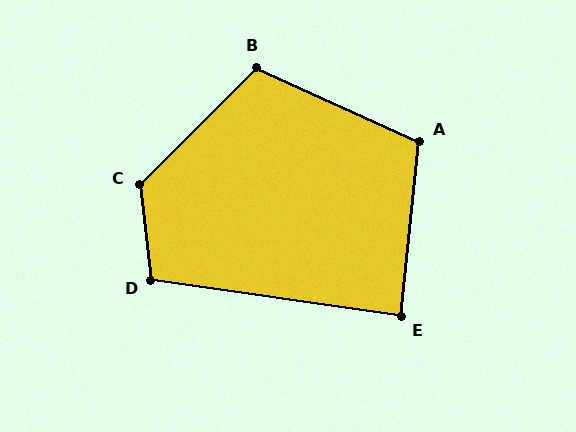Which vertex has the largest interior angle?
C, at approximately 128 degrees.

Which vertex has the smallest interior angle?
E, at approximately 88 degrees.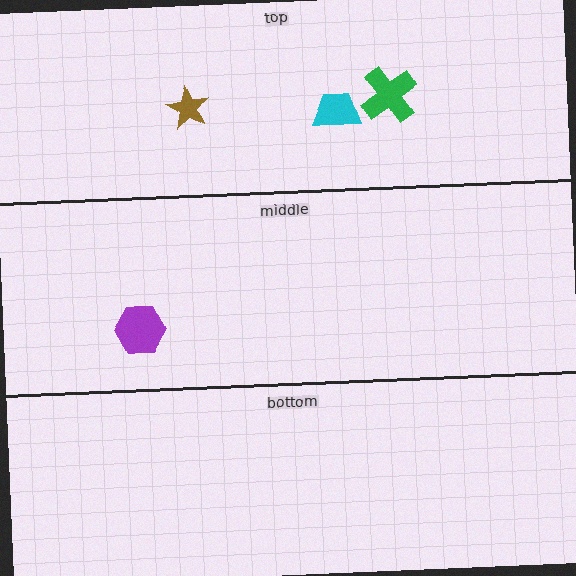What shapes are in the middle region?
The purple hexagon.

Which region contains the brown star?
The top region.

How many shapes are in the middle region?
1.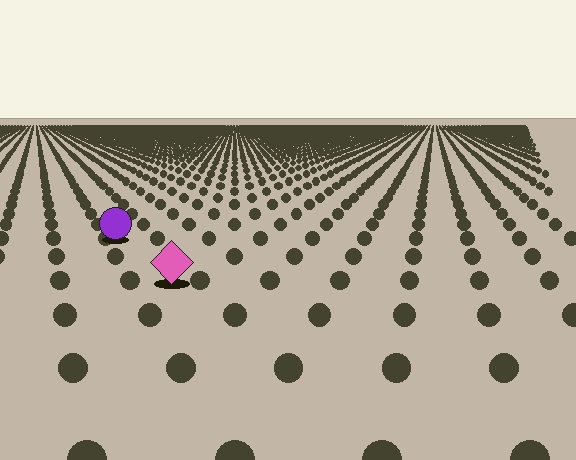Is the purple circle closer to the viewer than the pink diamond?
No. The pink diamond is closer — you can tell from the texture gradient: the ground texture is coarser near it.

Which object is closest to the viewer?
The pink diamond is closest. The texture marks near it are larger and more spread out.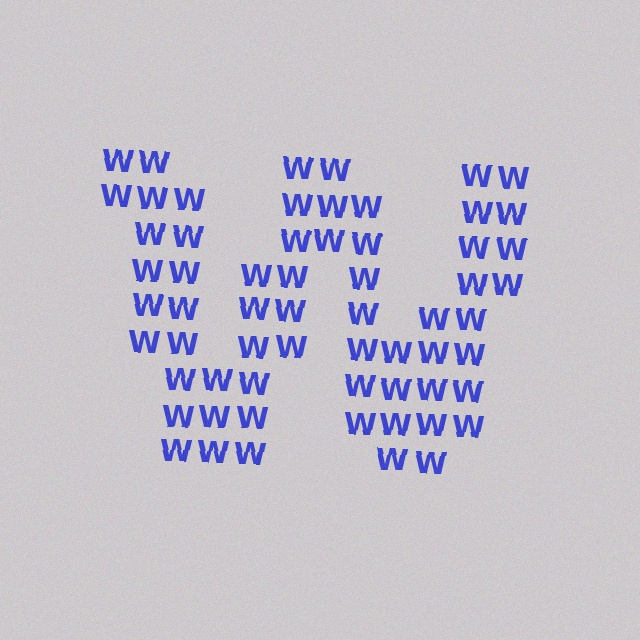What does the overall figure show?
The overall figure shows the letter W.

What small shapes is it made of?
It is made of small letter W's.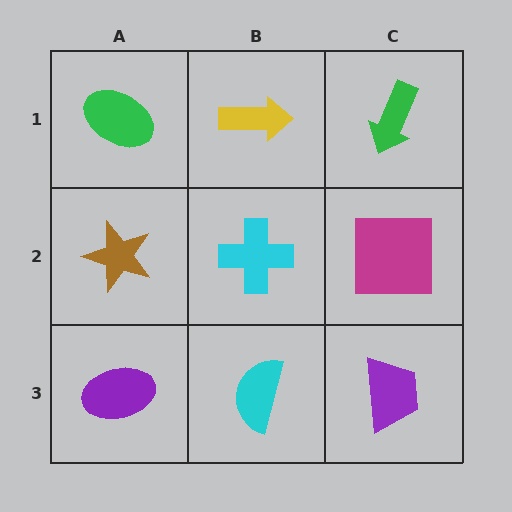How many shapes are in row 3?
3 shapes.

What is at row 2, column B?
A cyan cross.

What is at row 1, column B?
A yellow arrow.